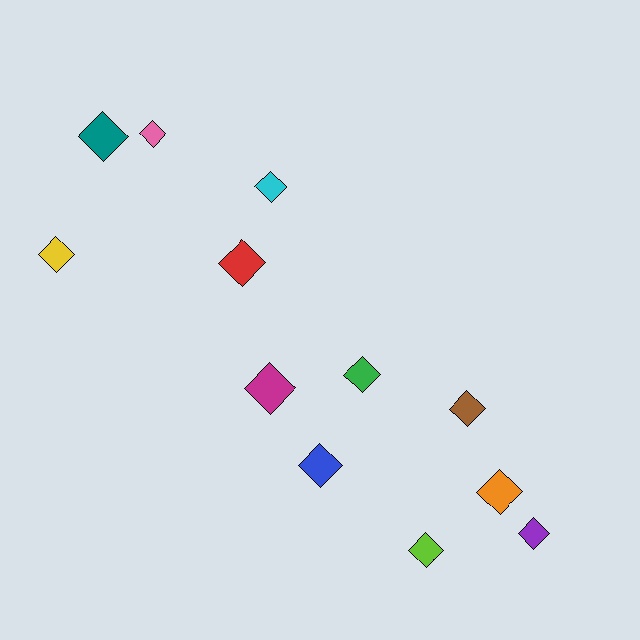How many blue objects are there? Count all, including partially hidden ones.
There is 1 blue object.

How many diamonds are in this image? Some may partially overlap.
There are 12 diamonds.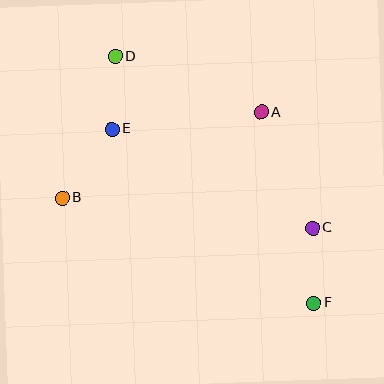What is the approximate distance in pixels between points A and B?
The distance between A and B is approximately 217 pixels.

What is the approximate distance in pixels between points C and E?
The distance between C and E is approximately 224 pixels.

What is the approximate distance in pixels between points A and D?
The distance between A and D is approximately 156 pixels.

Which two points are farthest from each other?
Points D and F are farthest from each other.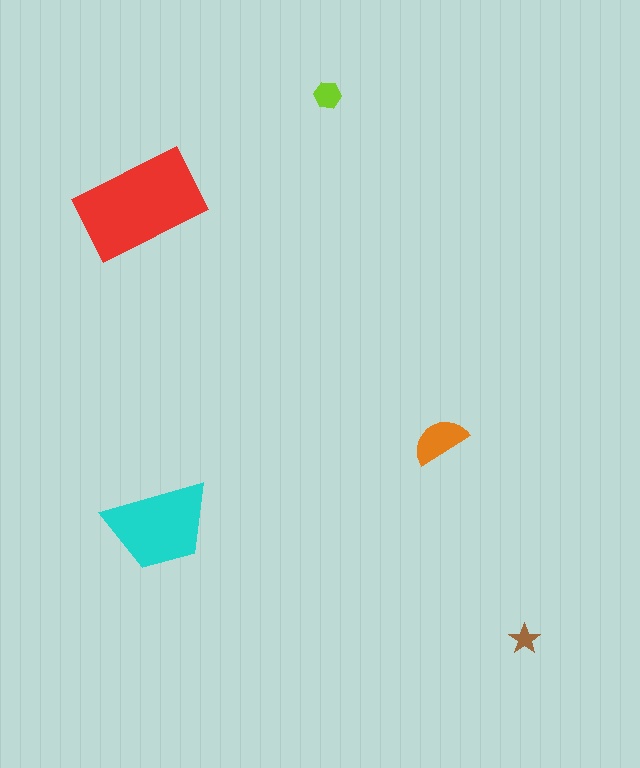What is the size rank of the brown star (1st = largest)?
5th.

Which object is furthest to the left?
The red rectangle is leftmost.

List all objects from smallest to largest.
The brown star, the lime hexagon, the orange semicircle, the cyan trapezoid, the red rectangle.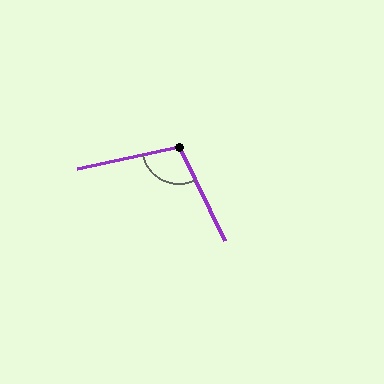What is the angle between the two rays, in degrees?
Approximately 103 degrees.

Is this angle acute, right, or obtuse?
It is obtuse.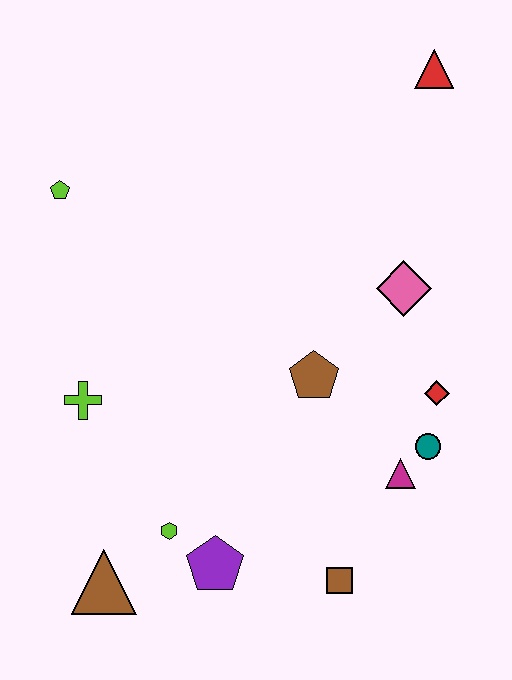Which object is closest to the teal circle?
The magenta triangle is closest to the teal circle.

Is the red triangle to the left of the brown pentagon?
No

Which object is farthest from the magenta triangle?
The lime pentagon is farthest from the magenta triangle.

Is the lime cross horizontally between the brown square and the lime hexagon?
No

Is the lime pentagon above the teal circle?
Yes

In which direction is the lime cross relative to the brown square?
The lime cross is to the left of the brown square.